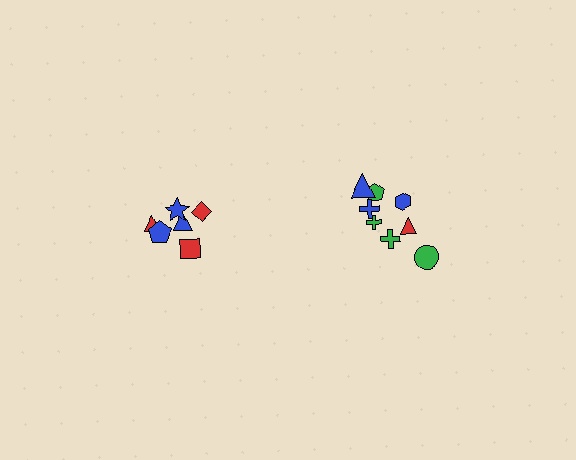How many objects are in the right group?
There are 8 objects.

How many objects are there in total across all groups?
There are 14 objects.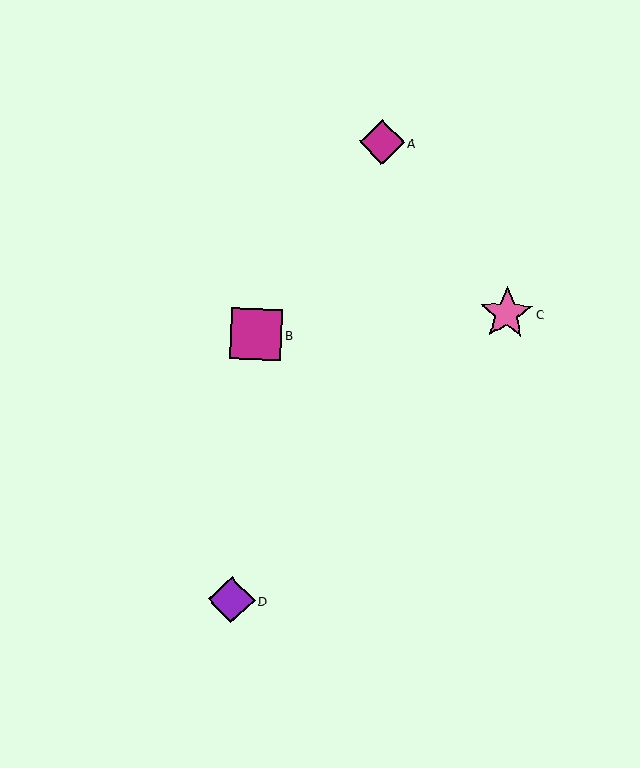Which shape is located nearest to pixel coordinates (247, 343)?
The magenta square (labeled B) at (256, 335) is nearest to that location.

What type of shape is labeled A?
Shape A is a magenta diamond.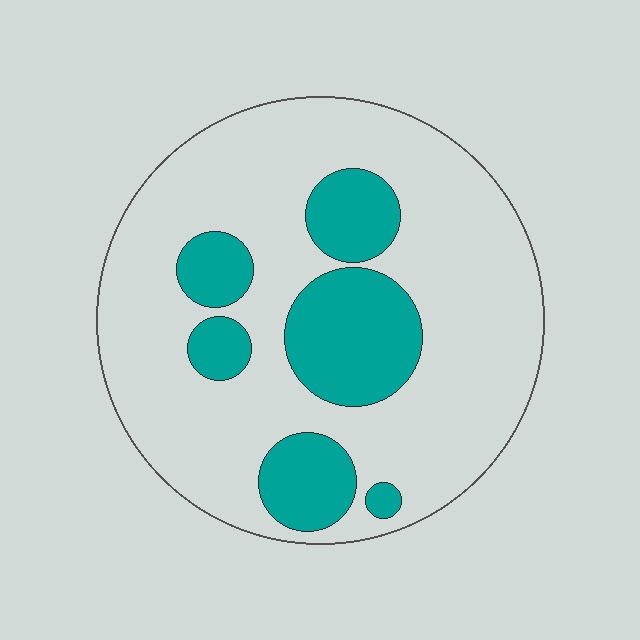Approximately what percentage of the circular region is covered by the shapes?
Approximately 25%.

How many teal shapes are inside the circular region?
6.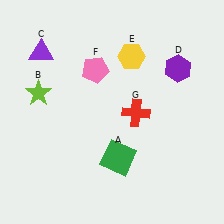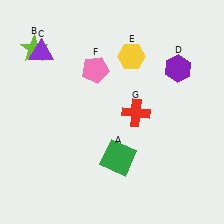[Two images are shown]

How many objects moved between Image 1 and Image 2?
1 object moved between the two images.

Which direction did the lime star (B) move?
The lime star (B) moved up.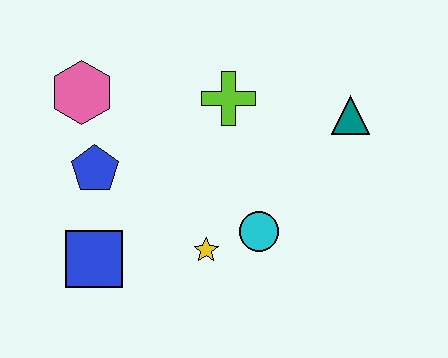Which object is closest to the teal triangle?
The lime cross is closest to the teal triangle.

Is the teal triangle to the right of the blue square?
Yes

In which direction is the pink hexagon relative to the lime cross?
The pink hexagon is to the left of the lime cross.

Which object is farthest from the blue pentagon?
The teal triangle is farthest from the blue pentagon.